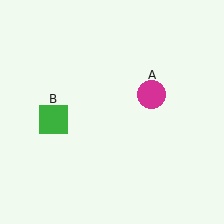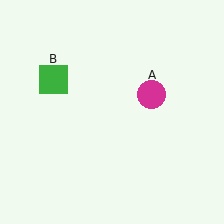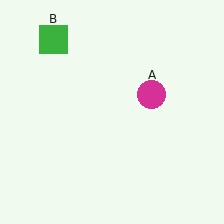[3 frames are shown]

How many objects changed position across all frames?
1 object changed position: green square (object B).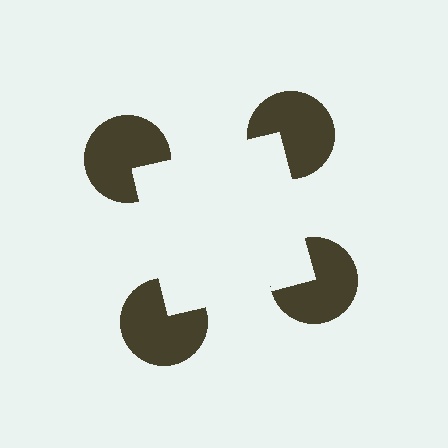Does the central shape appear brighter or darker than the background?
It typically appears slightly brighter than the background, even though no actual brightness change is drawn.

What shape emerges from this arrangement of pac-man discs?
An illusory square — its edges are inferred from the aligned wedge cuts in the pac-man discs, not physically drawn.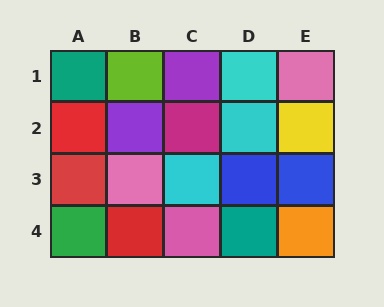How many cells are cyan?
3 cells are cyan.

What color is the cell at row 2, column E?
Yellow.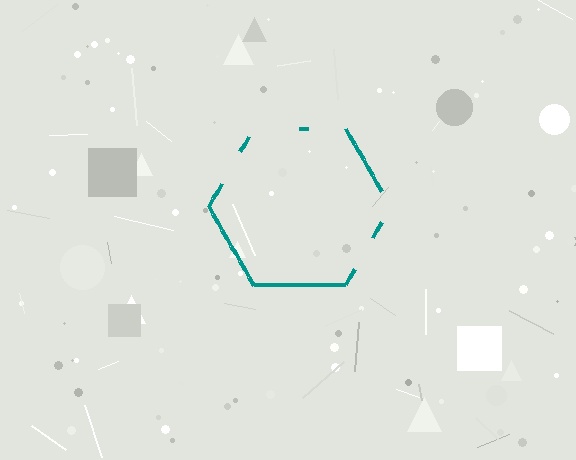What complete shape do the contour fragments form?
The contour fragments form a hexagon.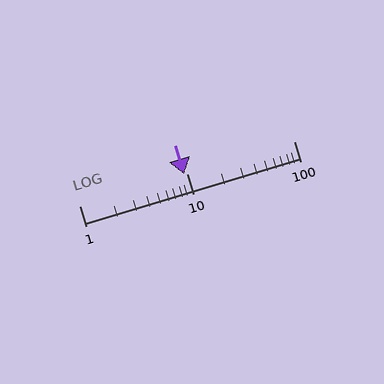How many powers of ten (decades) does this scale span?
The scale spans 2 decades, from 1 to 100.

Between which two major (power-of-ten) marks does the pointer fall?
The pointer is between 1 and 10.